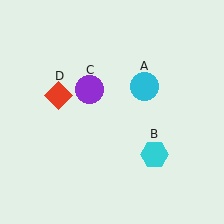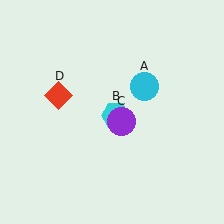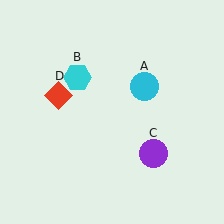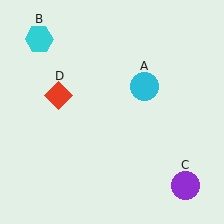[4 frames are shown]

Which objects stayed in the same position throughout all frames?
Cyan circle (object A) and red diamond (object D) remained stationary.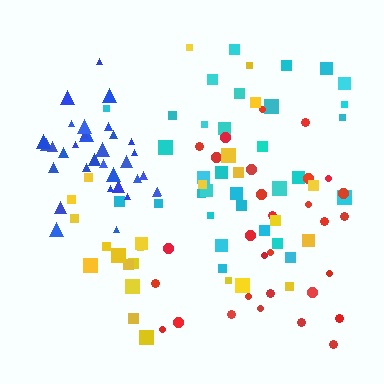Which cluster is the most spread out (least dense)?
Yellow.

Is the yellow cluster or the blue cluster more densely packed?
Blue.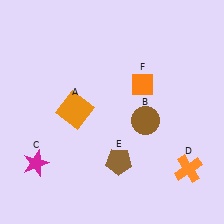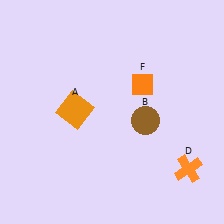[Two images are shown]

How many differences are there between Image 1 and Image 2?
There are 2 differences between the two images.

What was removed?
The magenta star (C), the brown pentagon (E) were removed in Image 2.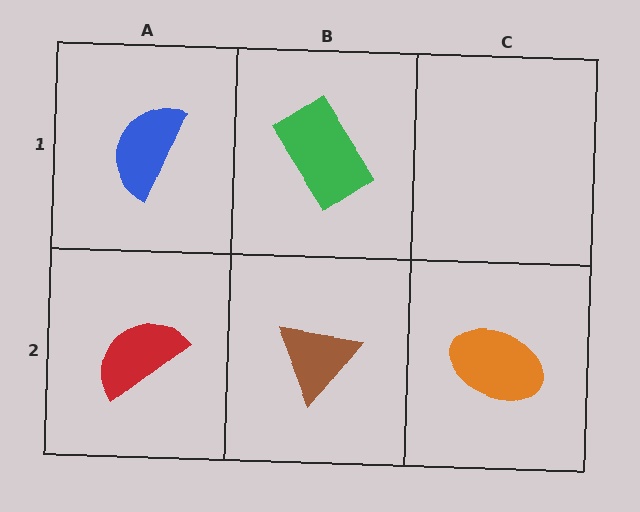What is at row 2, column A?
A red semicircle.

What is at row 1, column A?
A blue semicircle.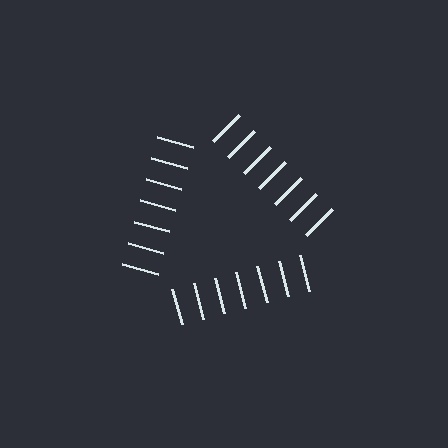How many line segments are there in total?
21 — 7 along each of the 3 edges.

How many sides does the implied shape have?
3 sides — the line-ends trace a triangle.